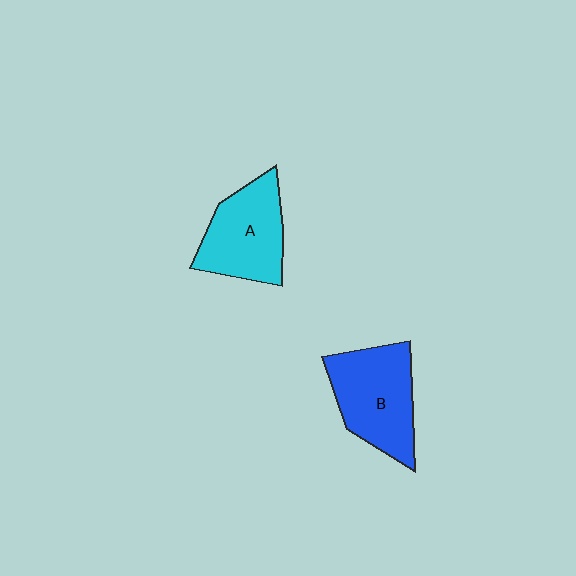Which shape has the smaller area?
Shape A (cyan).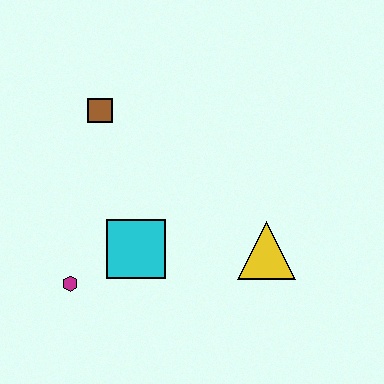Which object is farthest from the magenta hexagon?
The yellow triangle is farthest from the magenta hexagon.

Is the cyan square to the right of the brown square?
Yes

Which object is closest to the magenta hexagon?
The cyan square is closest to the magenta hexagon.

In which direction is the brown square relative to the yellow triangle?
The brown square is to the left of the yellow triangle.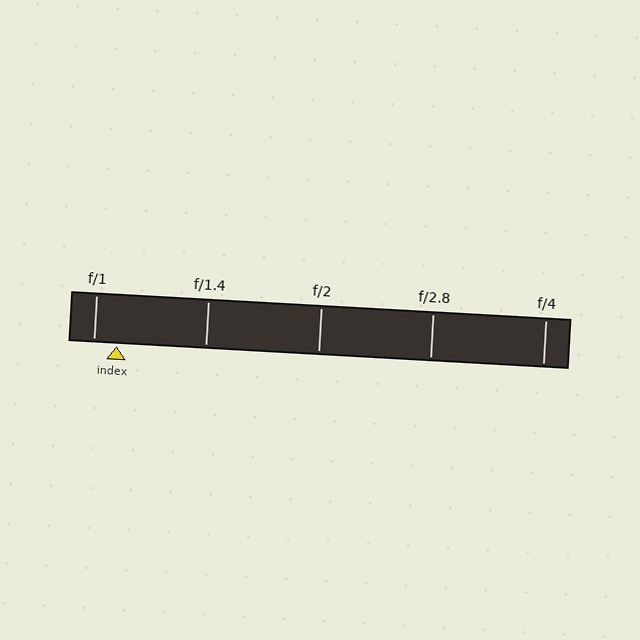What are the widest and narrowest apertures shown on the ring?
The widest aperture shown is f/1 and the narrowest is f/4.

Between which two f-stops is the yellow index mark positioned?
The index mark is between f/1 and f/1.4.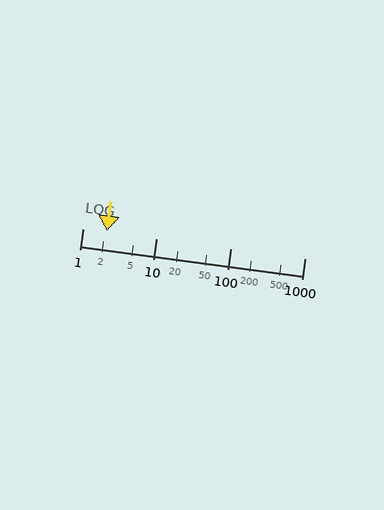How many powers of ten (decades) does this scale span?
The scale spans 3 decades, from 1 to 1000.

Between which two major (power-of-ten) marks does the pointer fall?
The pointer is between 1 and 10.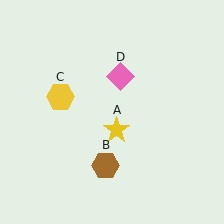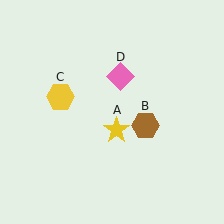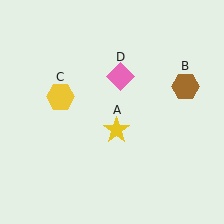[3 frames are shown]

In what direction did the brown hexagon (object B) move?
The brown hexagon (object B) moved up and to the right.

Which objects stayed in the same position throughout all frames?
Yellow star (object A) and yellow hexagon (object C) and pink diamond (object D) remained stationary.